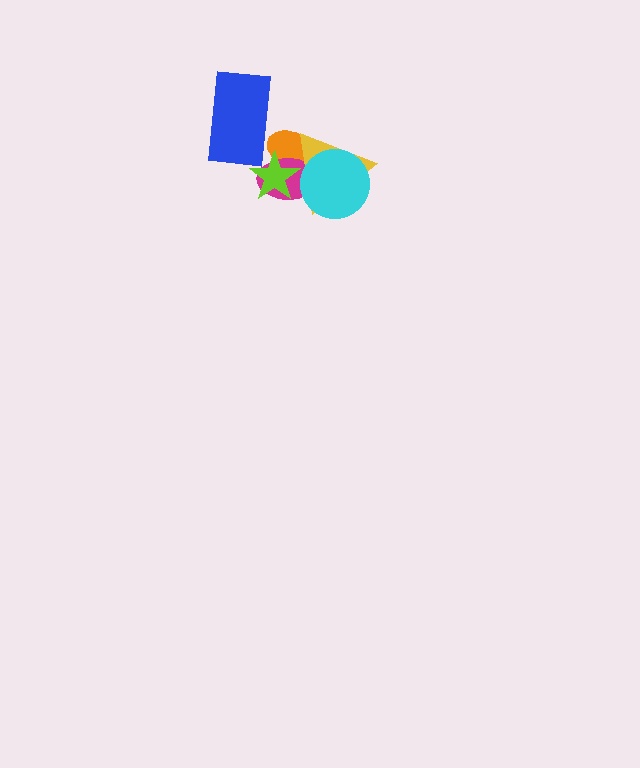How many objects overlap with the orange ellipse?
5 objects overlap with the orange ellipse.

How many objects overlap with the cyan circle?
3 objects overlap with the cyan circle.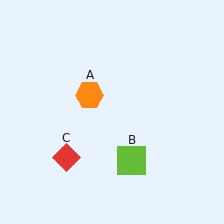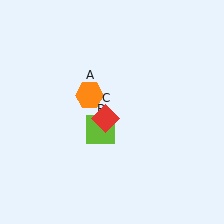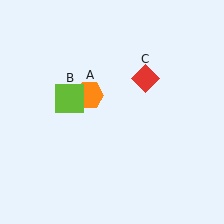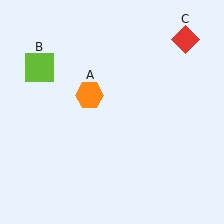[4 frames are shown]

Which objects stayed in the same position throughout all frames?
Orange hexagon (object A) remained stationary.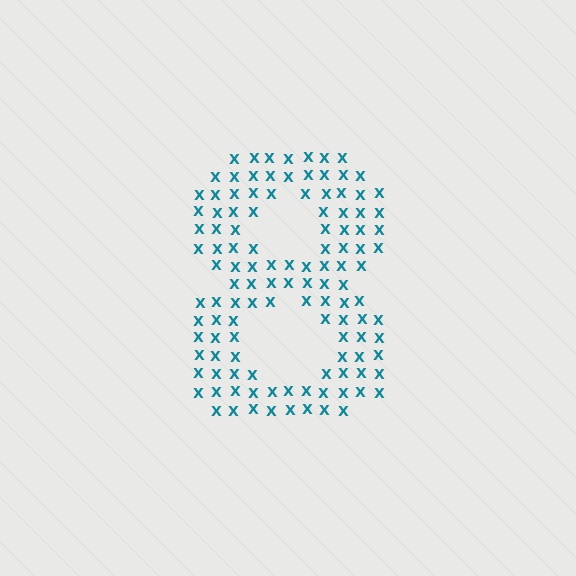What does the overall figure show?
The overall figure shows the digit 8.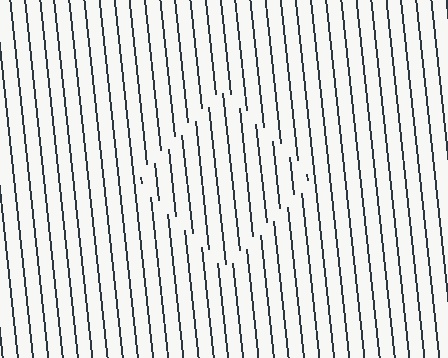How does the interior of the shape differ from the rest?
The interior of the shape contains the same grating, shifted by half a period — the contour is defined by the phase discontinuity where line-ends from the inner and outer gratings abut.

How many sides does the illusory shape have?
4 sides — the line-ends trace a square.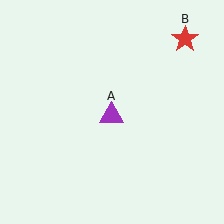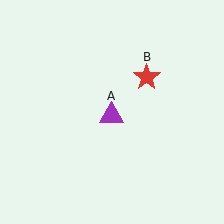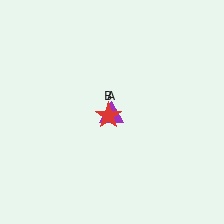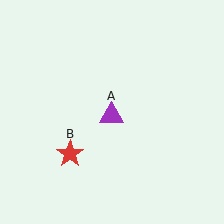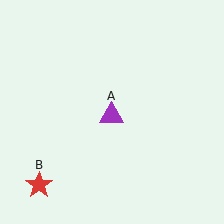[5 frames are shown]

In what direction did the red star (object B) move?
The red star (object B) moved down and to the left.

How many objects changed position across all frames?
1 object changed position: red star (object B).